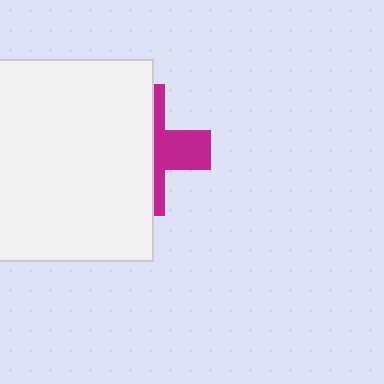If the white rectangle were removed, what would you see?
You would see the complete magenta cross.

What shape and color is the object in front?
The object in front is a white rectangle.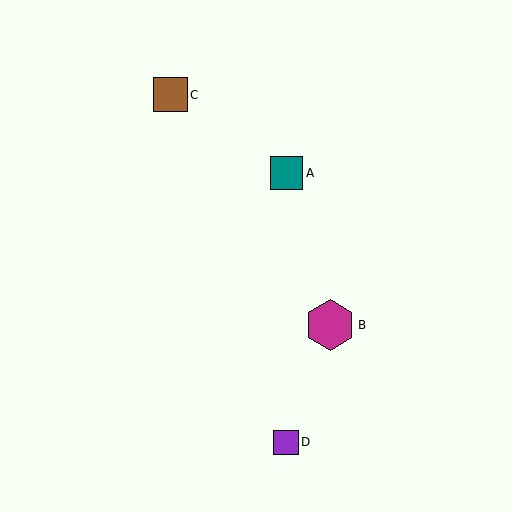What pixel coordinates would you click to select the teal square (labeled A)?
Click at (287, 173) to select the teal square A.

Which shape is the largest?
The magenta hexagon (labeled B) is the largest.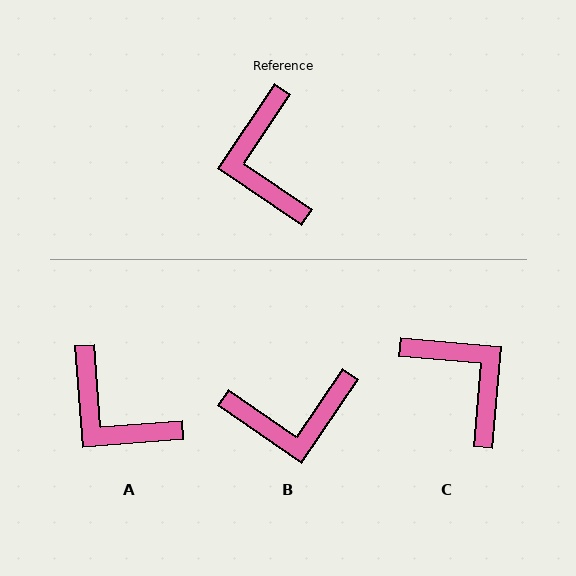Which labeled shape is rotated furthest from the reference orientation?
C, about 151 degrees away.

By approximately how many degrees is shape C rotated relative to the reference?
Approximately 151 degrees clockwise.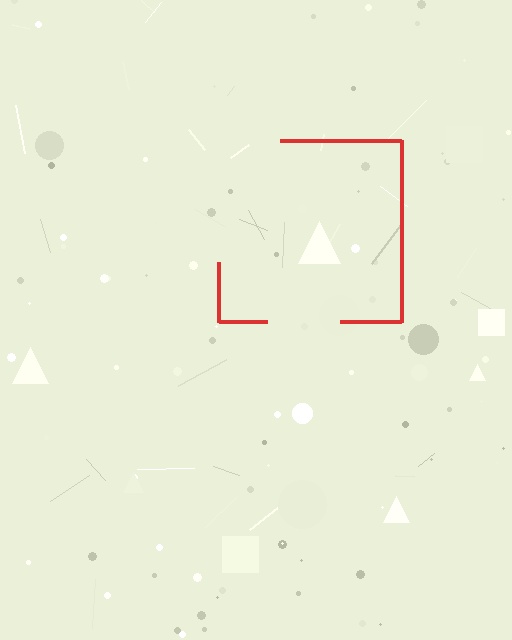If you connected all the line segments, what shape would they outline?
They would outline a square.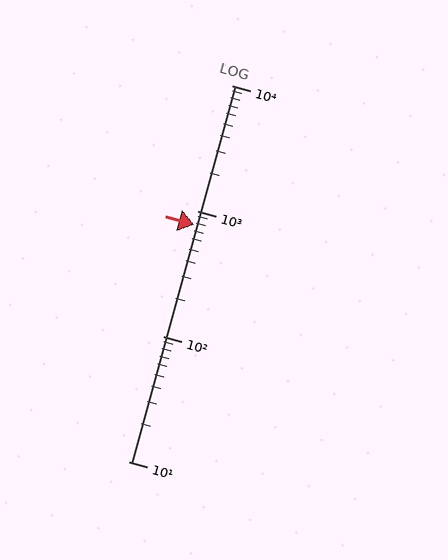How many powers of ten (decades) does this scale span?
The scale spans 3 decades, from 10 to 10000.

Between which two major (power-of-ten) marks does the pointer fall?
The pointer is between 100 and 1000.